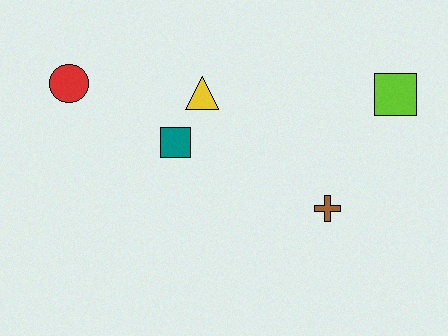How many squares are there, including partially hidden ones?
There are 2 squares.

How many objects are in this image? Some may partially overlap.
There are 5 objects.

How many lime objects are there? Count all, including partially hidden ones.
There is 1 lime object.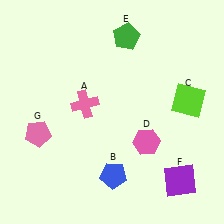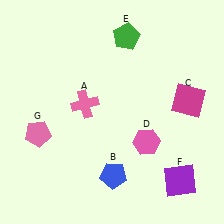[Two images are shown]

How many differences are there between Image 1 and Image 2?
There is 1 difference between the two images.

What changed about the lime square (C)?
In Image 1, C is lime. In Image 2, it changed to magenta.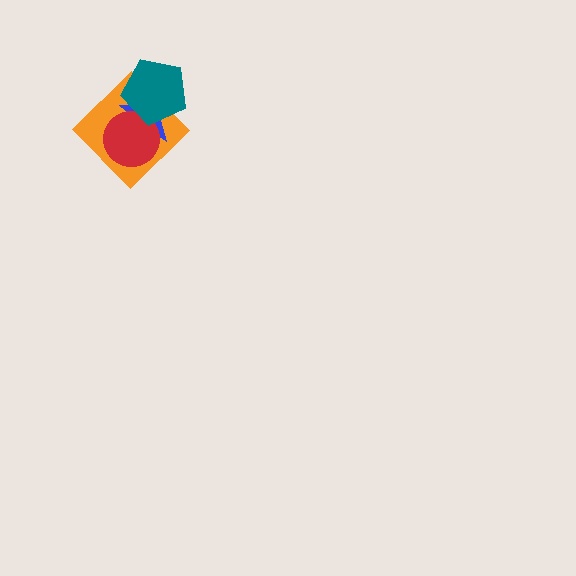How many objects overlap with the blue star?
3 objects overlap with the blue star.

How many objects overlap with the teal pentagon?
3 objects overlap with the teal pentagon.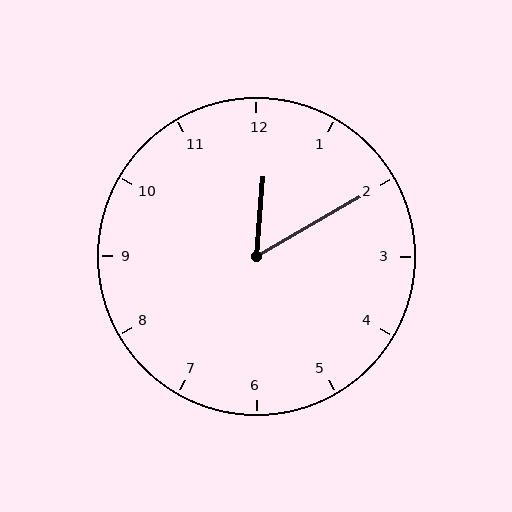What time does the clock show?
12:10.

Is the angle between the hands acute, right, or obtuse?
It is acute.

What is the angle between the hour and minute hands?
Approximately 55 degrees.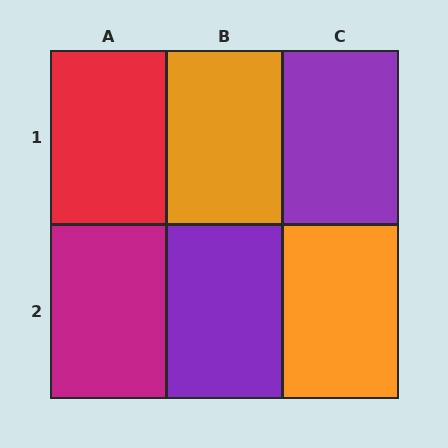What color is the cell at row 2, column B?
Purple.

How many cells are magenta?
1 cell is magenta.